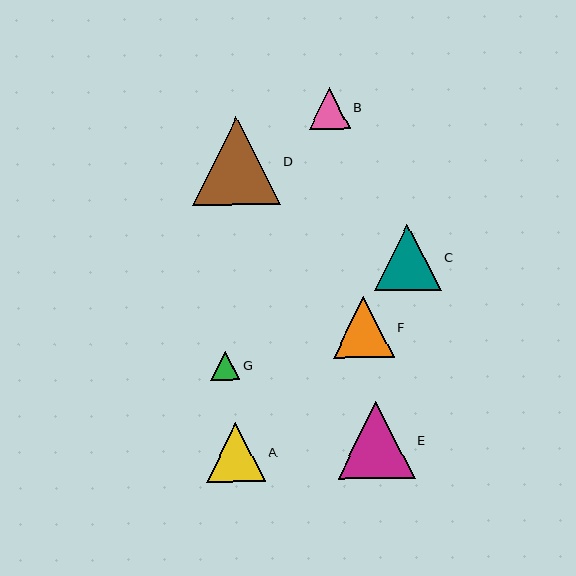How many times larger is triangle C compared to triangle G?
Triangle C is approximately 2.3 times the size of triangle G.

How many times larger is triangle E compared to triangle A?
Triangle E is approximately 1.3 times the size of triangle A.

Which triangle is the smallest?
Triangle G is the smallest with a size of approximately 29 pixels.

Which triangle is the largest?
Triangle D is the largest with a size of approximately 87 pixels.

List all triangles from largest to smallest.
From largest to smallest: D, E, C, F, A, B, G.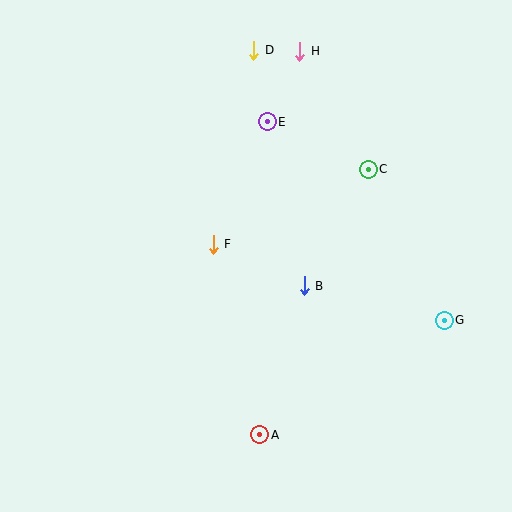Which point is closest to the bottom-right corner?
Point G is closest to the bottom-right corner.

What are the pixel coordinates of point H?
Point H is at (300, 51).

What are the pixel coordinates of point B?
Point B is at (304, 286).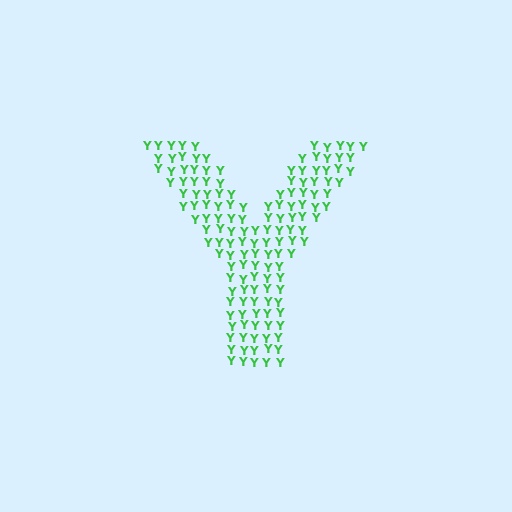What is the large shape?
The large shape is the letter Y.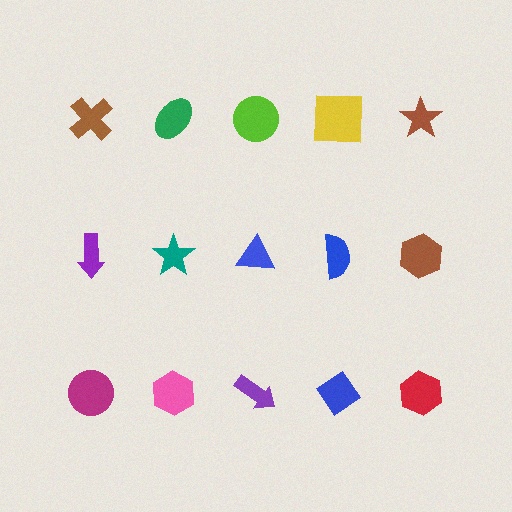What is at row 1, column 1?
A brown cross.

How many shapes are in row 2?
5 shapes.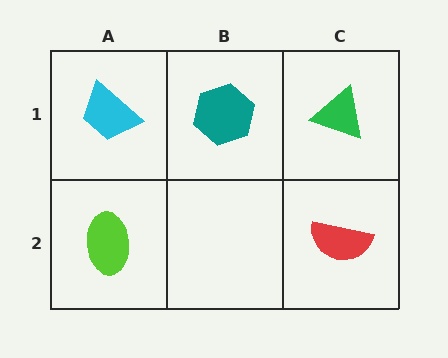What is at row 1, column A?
A cyan trapezoid.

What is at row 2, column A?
A lime ellipse.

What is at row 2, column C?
A red semicircle.